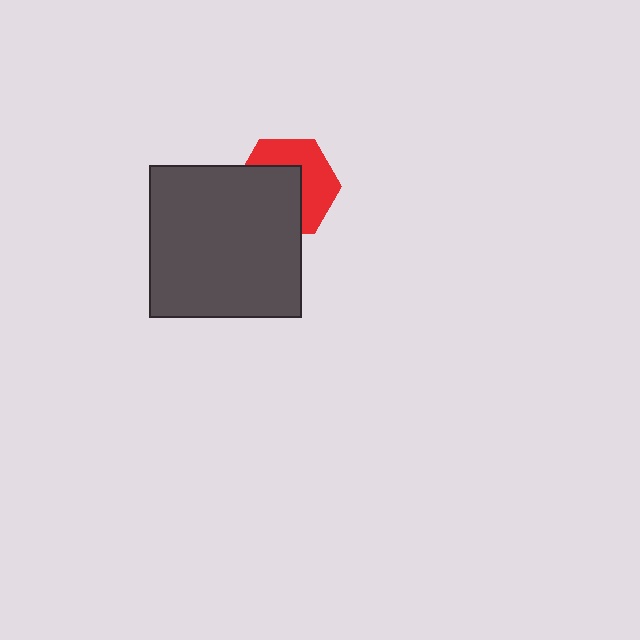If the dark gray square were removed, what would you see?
You would see the complete red hexagon.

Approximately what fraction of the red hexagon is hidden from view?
Roughly 51% of the red hexagon is hidden behind the dark gray square.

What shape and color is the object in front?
The object in front is a dark gray square.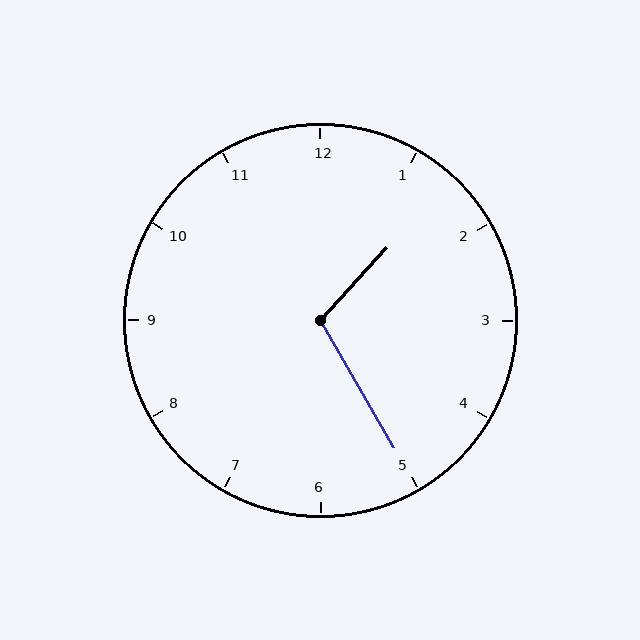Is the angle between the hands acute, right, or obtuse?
It is obtuse.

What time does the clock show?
1:25.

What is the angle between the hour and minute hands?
Approximately 108 degrees.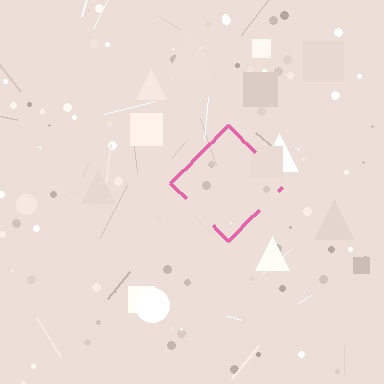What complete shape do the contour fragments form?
The contour fragments form a diamond.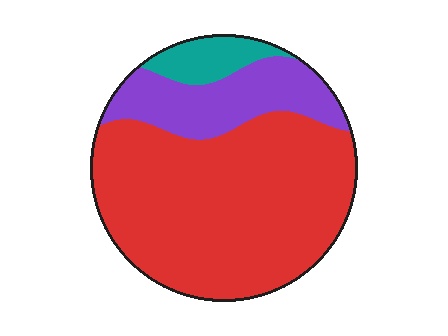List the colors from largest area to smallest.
From largest to smallest: red, purple, teal.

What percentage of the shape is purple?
Purple takes up about one fifth (1/5) of the shape.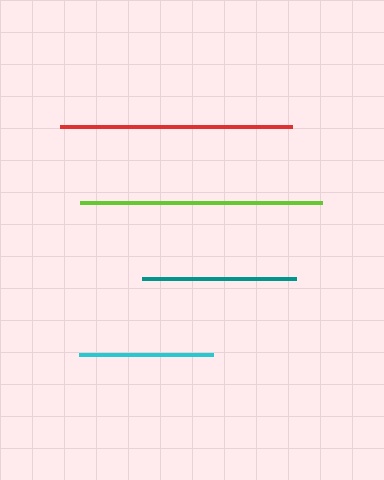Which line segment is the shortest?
The cyan line is the shortest at approximately 134 pixels.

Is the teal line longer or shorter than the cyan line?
The teal line is longer than the cyan line.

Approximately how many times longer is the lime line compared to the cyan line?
The lime line is approximately 1.8 times the length of the cyan line.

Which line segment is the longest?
The lime line is the longest at approximately 241 pixels.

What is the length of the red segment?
The red segment is approximately 232 pixels long.